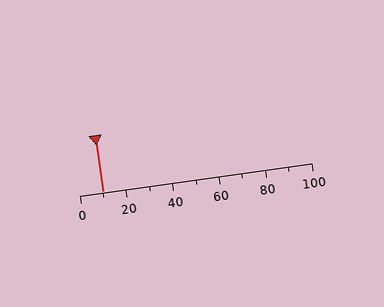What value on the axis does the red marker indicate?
The marker indicates approximately 10.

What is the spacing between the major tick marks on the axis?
The major ticks are spaced 20 apart.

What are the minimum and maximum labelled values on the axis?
The axis runs from 0 to 100.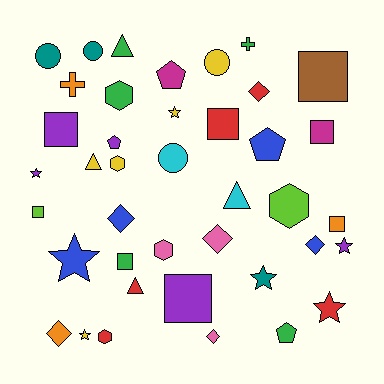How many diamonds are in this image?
There are 6 diamonds.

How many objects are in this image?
There are 40 objects.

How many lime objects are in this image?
There are 2 lime objects.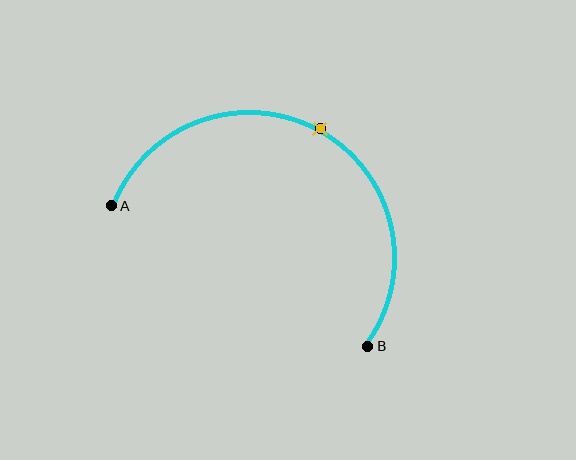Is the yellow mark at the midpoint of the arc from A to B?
Yes. The yellow mark lies on the arc at equal arc-length from both A and B — it is the arc midpoint.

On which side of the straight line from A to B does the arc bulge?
The arc bulges above the straight line connecting A and B.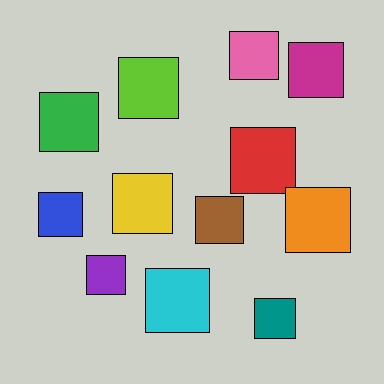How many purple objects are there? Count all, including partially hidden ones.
There is 1 purple object.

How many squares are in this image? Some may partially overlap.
There are 12 squares.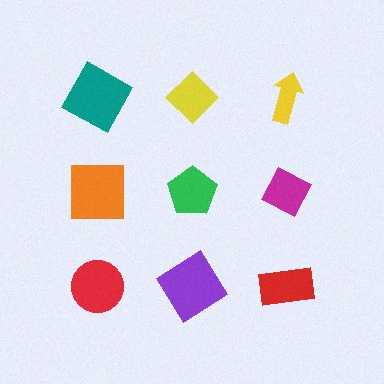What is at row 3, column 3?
A red rectangle.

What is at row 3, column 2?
A purple diamond.